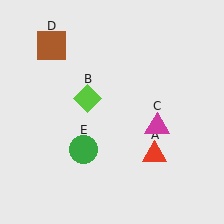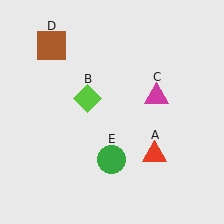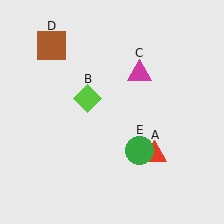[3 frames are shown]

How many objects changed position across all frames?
2 objects changed position: magenta triangle (object C), green circle (object E).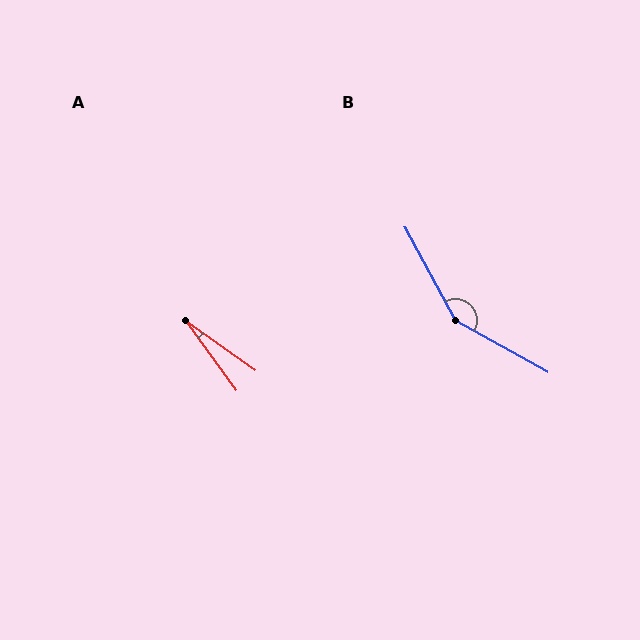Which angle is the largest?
B, at approximately 147 degrees.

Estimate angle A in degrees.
Approximately 19 degrees.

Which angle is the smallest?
A, at approximately 19 degrees.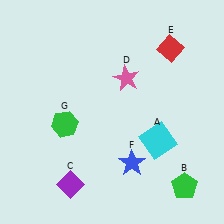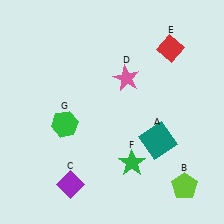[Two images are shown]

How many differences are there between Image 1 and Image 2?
There are 3 differences between the two images.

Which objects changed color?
A changed from cyan to teal. B changed from green to lime. F changed from blue to green.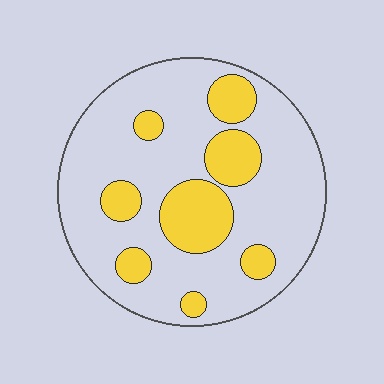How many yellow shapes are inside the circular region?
8.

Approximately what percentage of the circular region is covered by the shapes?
Approximately 25%.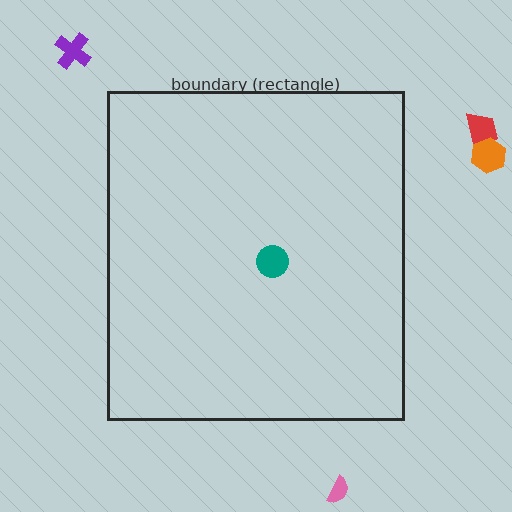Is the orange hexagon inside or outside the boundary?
Outside.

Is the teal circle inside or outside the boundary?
Inside.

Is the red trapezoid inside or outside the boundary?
Outside.